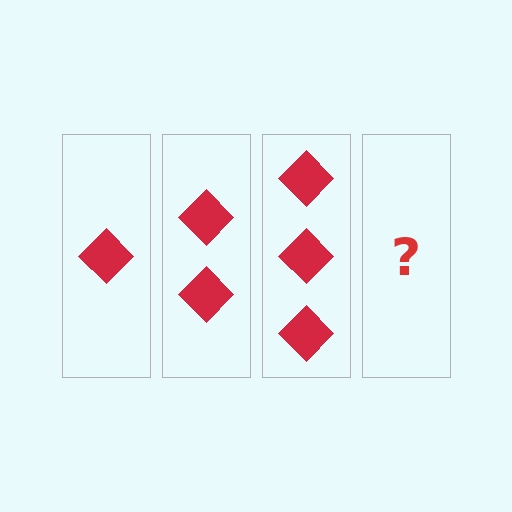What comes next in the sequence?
The next element should be 4 diamonds.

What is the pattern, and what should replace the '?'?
The pattern is that each step adds one more diamond. The '?' should be 4 diamonds.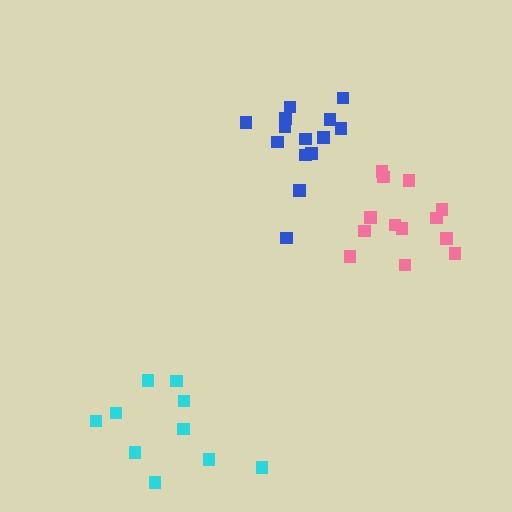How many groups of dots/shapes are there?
There are 3 groups.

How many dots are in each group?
Group 1: 10 dots, Group 2: 14 dots, Group 3: 13 dots (37 total).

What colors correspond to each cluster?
The clusters are colored: cyan, blue, pink.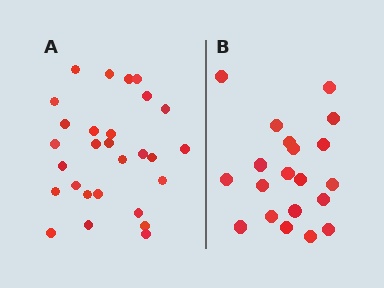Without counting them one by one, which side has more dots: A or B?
Region A (the left region) has more dots.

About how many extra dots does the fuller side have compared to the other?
Region A has roughly 8 or so more dots than region B.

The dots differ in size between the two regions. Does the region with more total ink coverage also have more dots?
No. Region B has more total ink coverage because its dots are larger, but region A actually contains more individual dots. Total area can be misleading — the number of items is what matters here.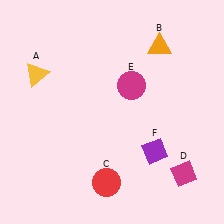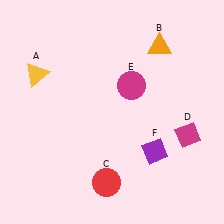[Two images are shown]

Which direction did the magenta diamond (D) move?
The magenta diamond (D) moved up.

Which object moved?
The magenta diamond (D) moved up.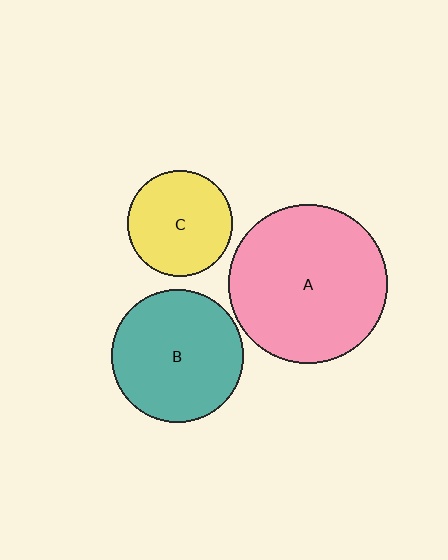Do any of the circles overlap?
No, none of the circles overlap.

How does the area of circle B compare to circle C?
Approximately 1.6 times.